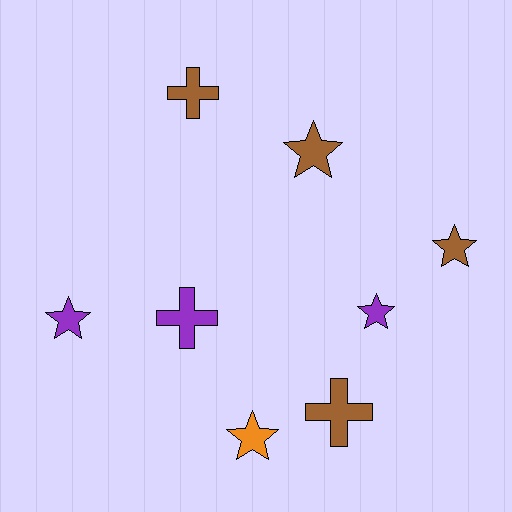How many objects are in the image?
There are 8 objects.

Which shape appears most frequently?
Star, with 5 objects.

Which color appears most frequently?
Brown, with 4 objects.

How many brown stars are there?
There are 2 brown stars.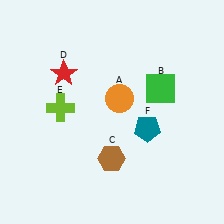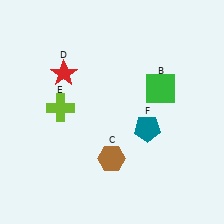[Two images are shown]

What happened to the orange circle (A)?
The orange circle (A) was removed in Image 2. It was in the top-right area of Image 1.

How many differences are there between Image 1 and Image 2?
There is 1 difference between the two images.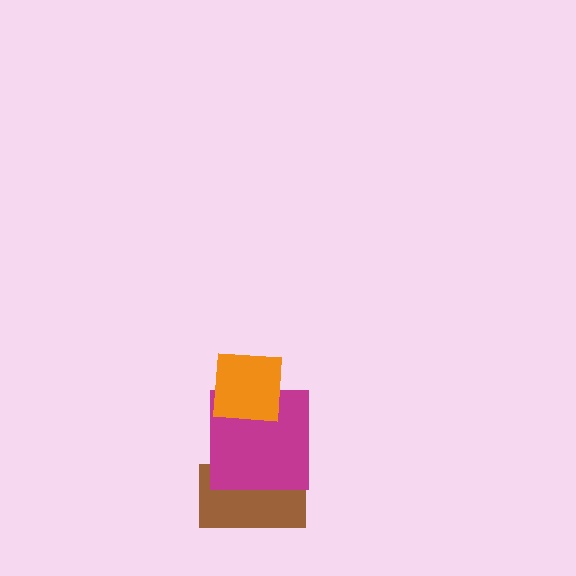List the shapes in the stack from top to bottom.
From top to bottom: the orange square, the magenta square, the brown rectangle.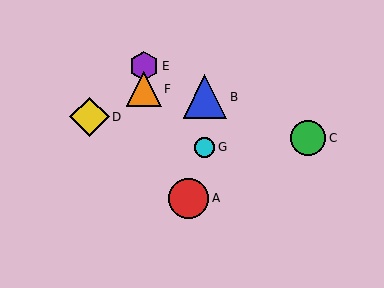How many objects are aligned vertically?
2 objects (E, F) are aligned vertically.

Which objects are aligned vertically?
Objects E, F are aligned vertically.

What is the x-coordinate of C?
Object C is at x≈308.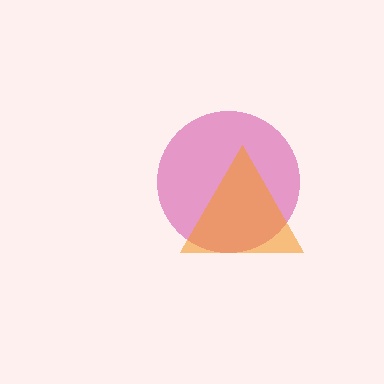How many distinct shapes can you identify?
There are 2 distinct shapes: a magenta circle, an orange triangle.